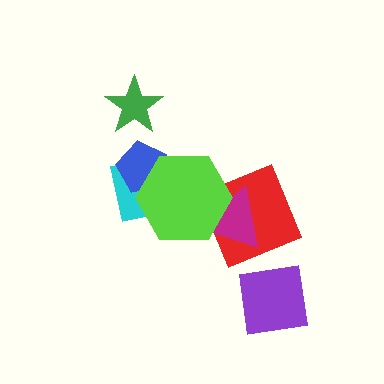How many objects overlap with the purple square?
0 objects overlap with the purple square.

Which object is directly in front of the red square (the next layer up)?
The magenta triangle is directly in front of the red square.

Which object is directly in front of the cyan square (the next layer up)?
The blue pentagon is directly in front of the cyan square.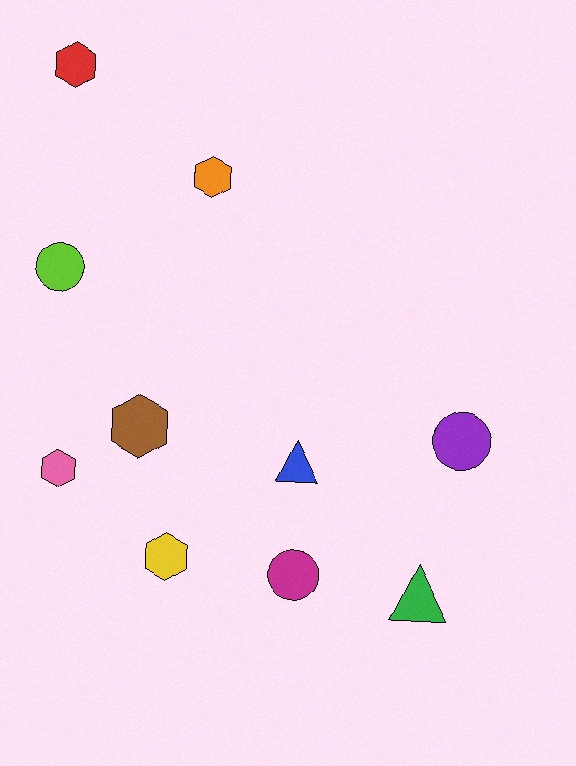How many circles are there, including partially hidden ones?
There are 3 circles.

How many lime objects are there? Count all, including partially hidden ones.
There is 1 lime object.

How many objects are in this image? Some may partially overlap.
There are 10 objects.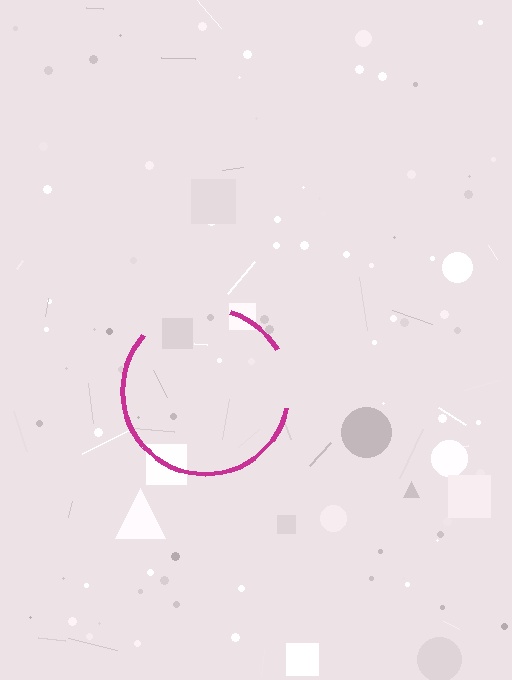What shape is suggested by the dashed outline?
The dashed outline suggests a circle.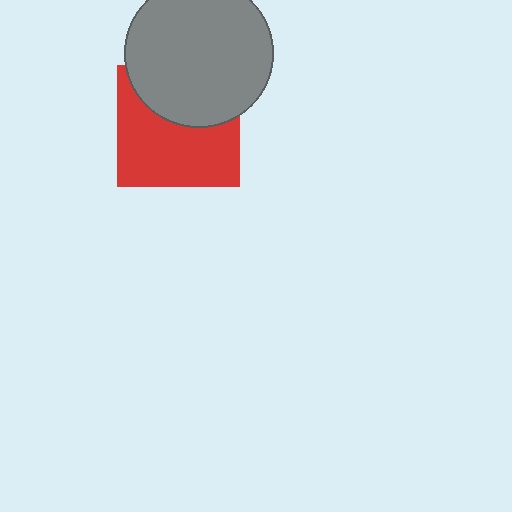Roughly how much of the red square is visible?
About half of it is visible (roughly 61%).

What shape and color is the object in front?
The object in front is a gray circle.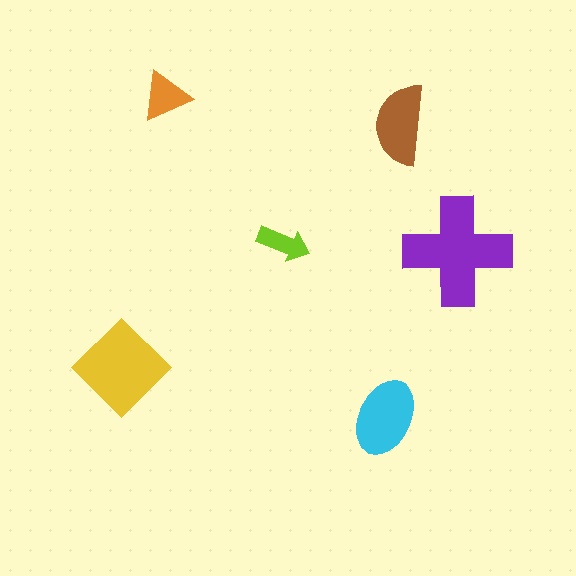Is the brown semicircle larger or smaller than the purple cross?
Smaller.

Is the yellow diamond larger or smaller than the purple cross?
Smaller.